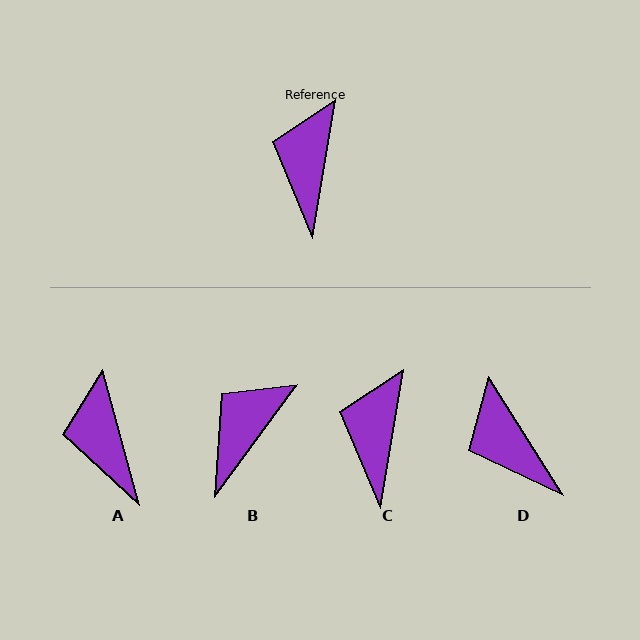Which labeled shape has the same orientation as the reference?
C.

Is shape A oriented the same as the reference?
No, it is off by about 25 degrees.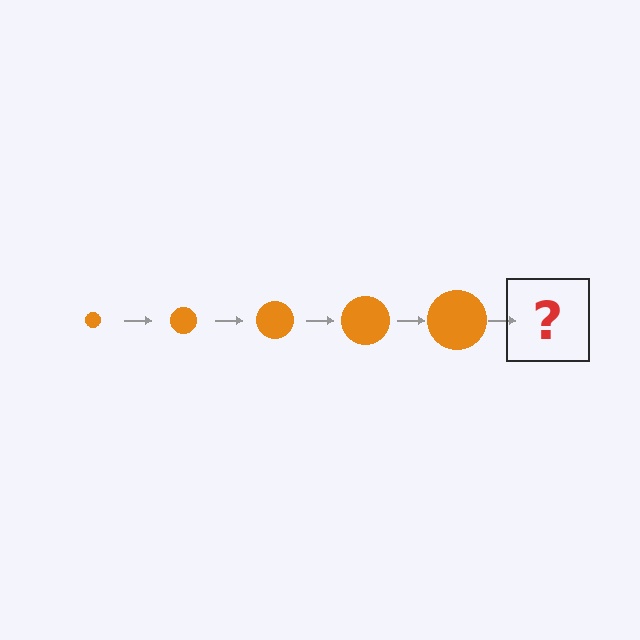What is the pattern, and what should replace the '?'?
The pattern is that the circle gets progressively larger each step. The '?' should be an orange circle, larger than the previous one.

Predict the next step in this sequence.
The next step is an orange circle, larger than the previous one.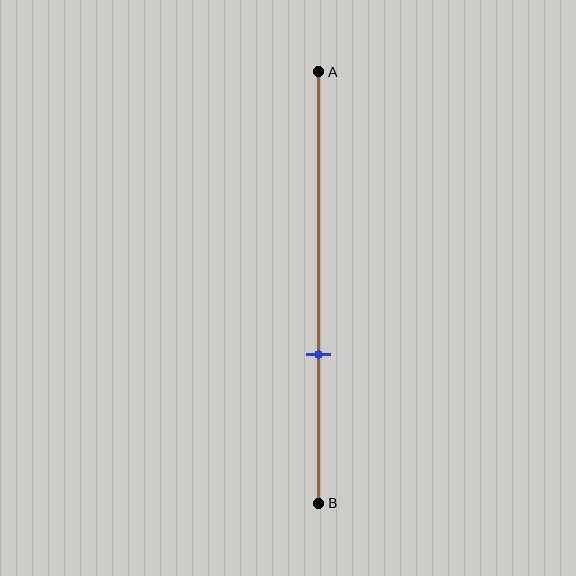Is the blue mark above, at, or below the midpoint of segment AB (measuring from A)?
The blue mark is below the midpoint of segment AB.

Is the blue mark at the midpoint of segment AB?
No, the mark is at about 65% from A, not at the 50% midpoint.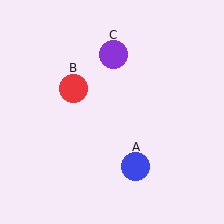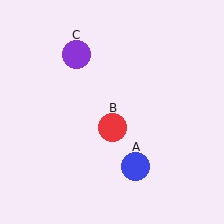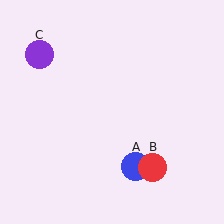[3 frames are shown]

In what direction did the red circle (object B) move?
The red circle (object B) moved down and to the right.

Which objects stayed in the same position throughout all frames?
Blue circle (object A) remained stationary.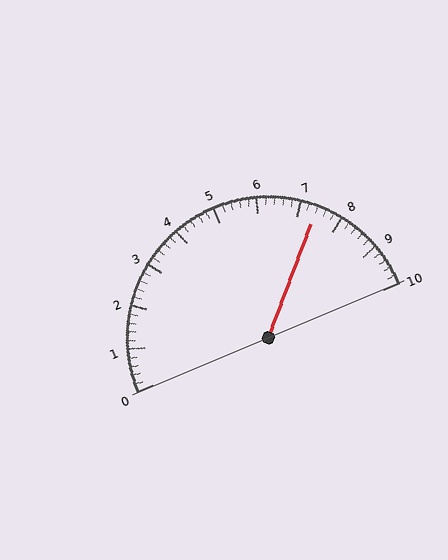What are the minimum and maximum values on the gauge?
The gauge ranges from 0 to 10.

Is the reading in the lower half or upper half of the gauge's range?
The reading is in the upper half of the range (0 to 10).